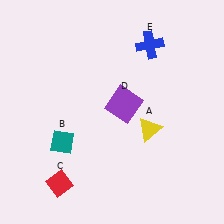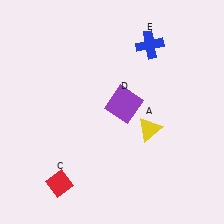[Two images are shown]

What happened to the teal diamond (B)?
The teal diamond (B) was removed in Image 2. It was in the bottom-left area of Image 1.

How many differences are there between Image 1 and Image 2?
There is 1 difference between the two images.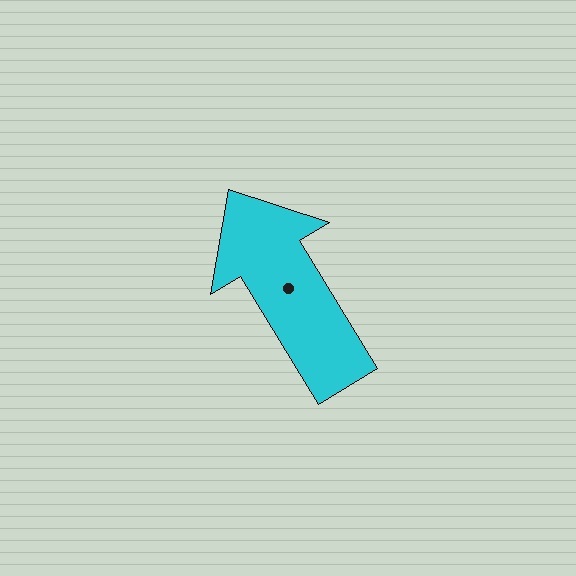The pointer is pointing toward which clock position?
Roughly 11 o'clock.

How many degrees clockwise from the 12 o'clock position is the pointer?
Approximately 329 degrees.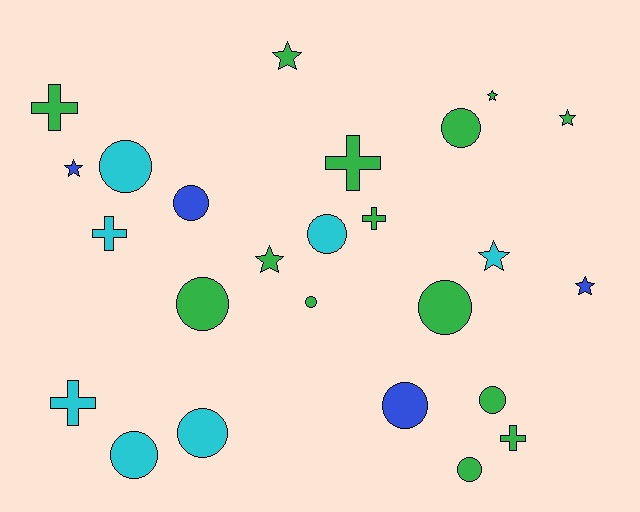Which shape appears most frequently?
Circle, with 12 objects.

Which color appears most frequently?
Green, with 14 objects.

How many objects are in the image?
There are 25 objects.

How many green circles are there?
There are 6 green circles.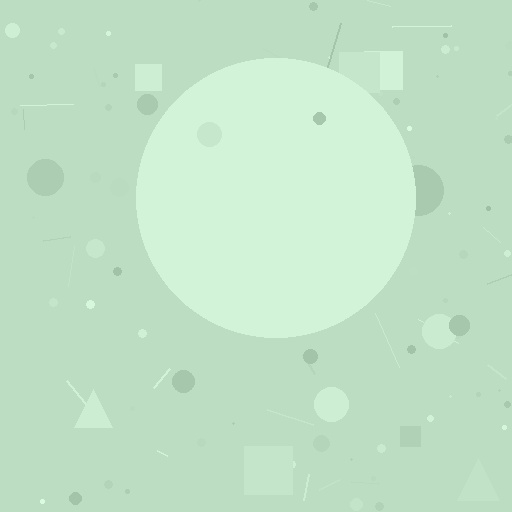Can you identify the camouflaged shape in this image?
The camouflaged shape is a circle.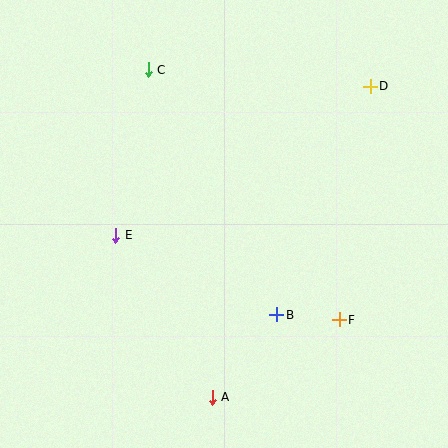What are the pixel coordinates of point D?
Point D is at (370, 86).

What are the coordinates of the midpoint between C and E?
The midpoint between C and E is at (132, 153).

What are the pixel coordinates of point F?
Point F is at (339, 320).